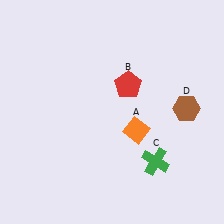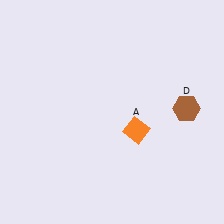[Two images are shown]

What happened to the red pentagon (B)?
The red pentagon (B) was removed in Image 2. It was in the top-right area of Image 1.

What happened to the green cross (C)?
The green cross (C) was removed in Image 2. It was in the bottom-right area of Image 1.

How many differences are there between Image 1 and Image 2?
There are 2 differences between the two images.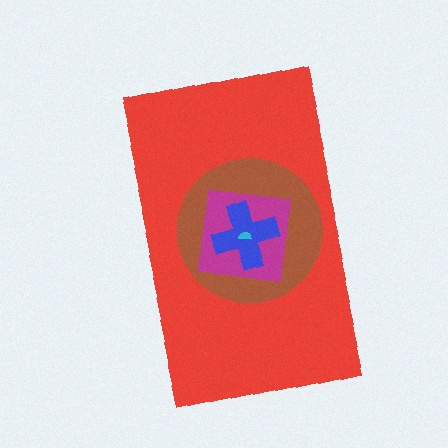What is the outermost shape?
The red rectangle.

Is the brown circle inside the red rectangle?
Yes.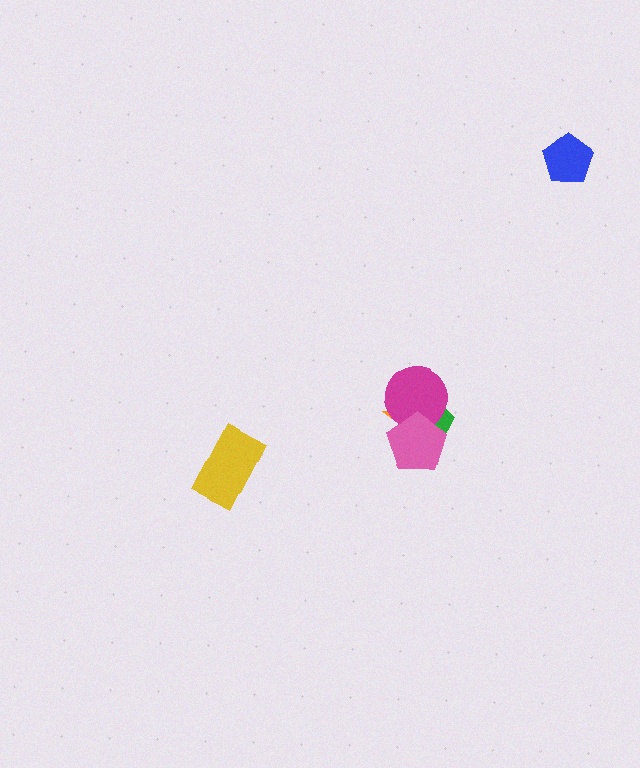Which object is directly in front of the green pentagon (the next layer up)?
The magenta circle is directly in front of the green pentagon.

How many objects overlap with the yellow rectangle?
0 objects overlap with the yellow rectangle.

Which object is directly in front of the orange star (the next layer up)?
The green pentagon is directly in front of the orange star.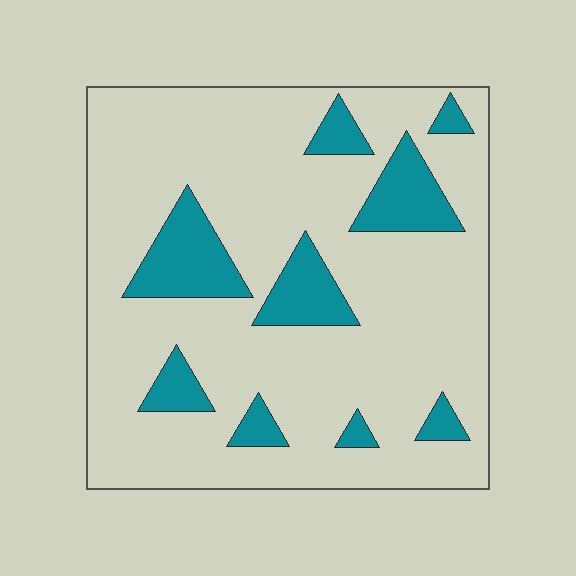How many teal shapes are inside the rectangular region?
9.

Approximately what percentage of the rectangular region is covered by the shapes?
Approximately 20%.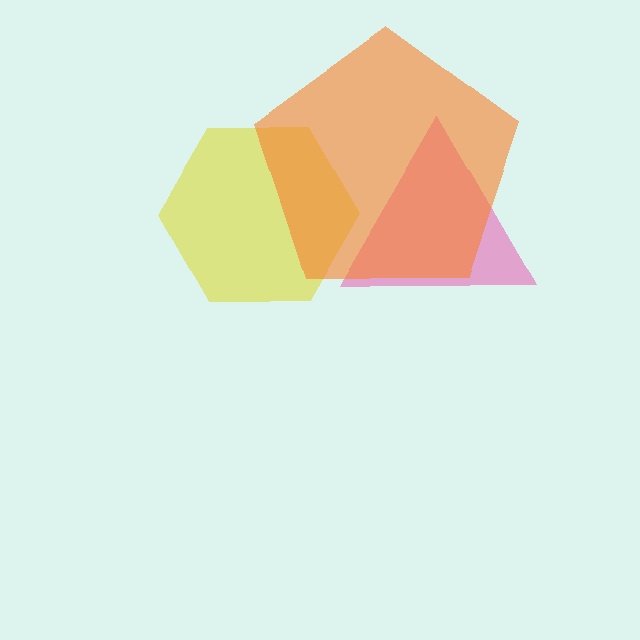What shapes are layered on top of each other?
The layered shapes are: a pink triangle, a yellow hexagon, an orange pentagon.